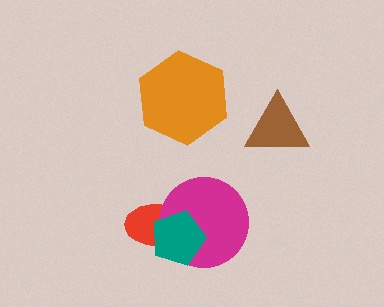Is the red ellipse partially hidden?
Yes, it is partially covered by another shape.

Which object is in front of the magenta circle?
The teal pentagon is in front of the magenta circle.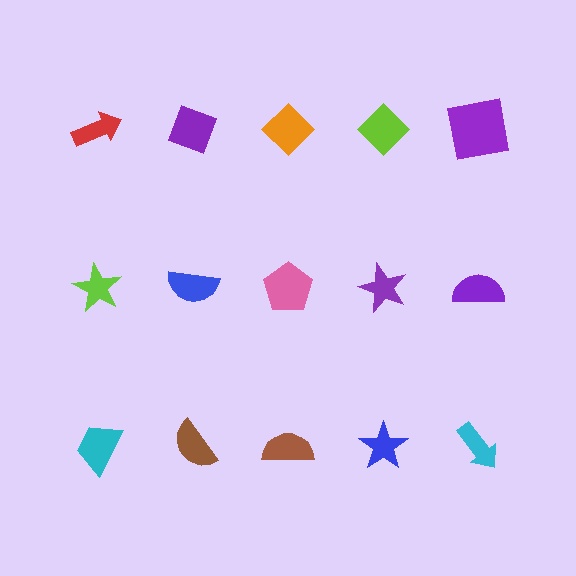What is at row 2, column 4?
A purple star.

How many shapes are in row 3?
5 shapes.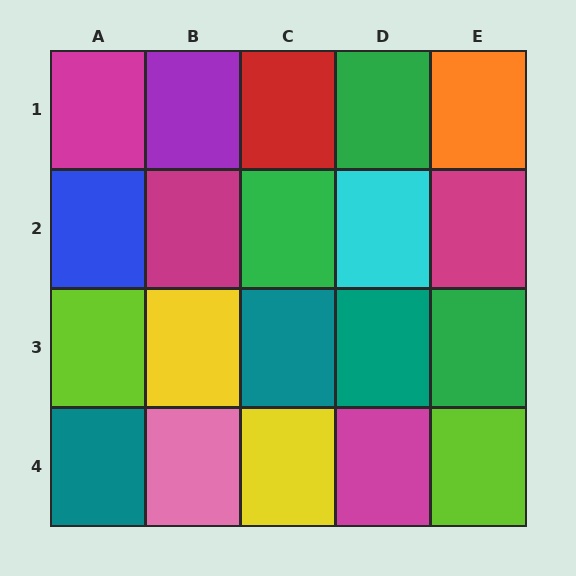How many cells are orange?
1 cell is orange.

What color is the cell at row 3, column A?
Lime.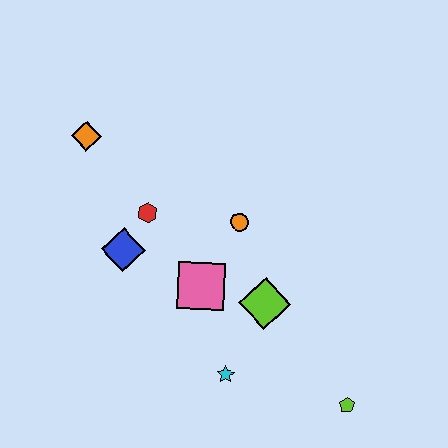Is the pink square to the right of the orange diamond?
Yes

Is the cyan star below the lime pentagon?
No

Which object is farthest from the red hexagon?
The lime pentagon is farthest from the red hexagon.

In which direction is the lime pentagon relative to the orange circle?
The lime pentagon is below the orange circle.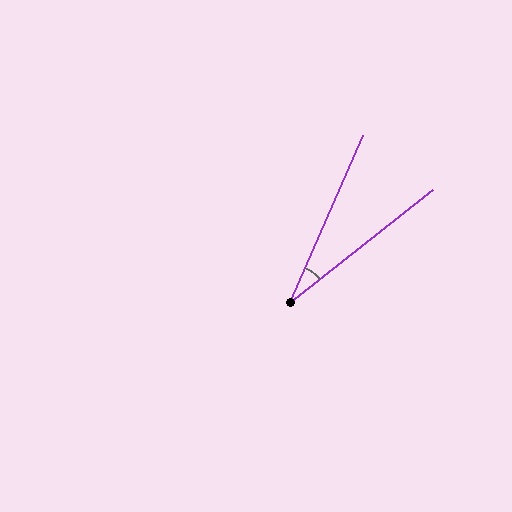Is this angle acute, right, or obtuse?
It is acute.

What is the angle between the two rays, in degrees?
Approximately 28 degrees.